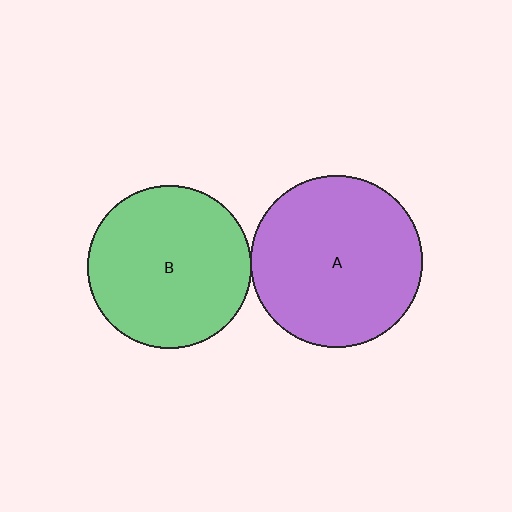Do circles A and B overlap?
Yes.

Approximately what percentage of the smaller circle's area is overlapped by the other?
Approximately 5%.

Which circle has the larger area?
Circle A (purple).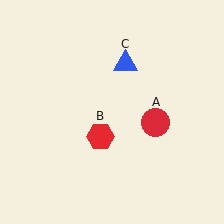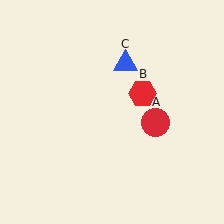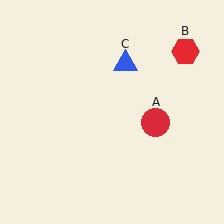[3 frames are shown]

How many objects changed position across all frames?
1 object changed position: red hexagon (object B).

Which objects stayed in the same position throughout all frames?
Red circle (object A) and blue triangle (object C) remained stationary.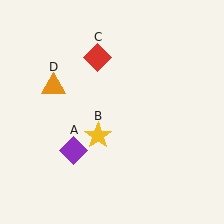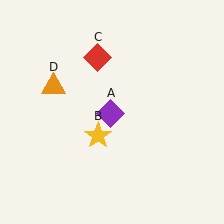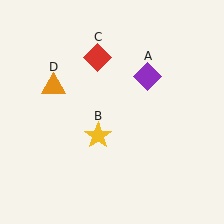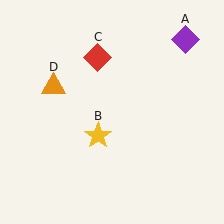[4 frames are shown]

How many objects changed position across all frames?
1 object changed position: purple diamond (object A).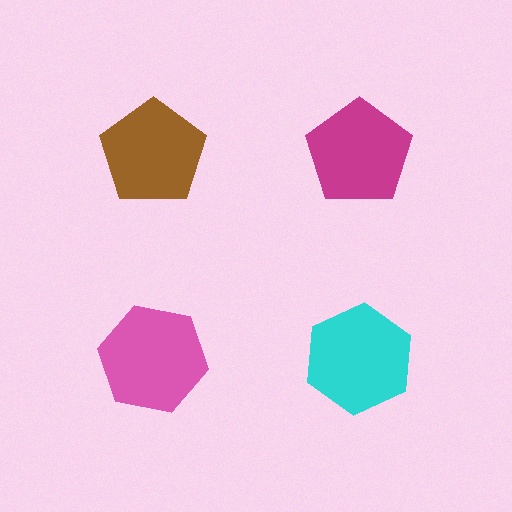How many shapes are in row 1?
2 shapes.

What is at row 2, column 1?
A pink hexagon.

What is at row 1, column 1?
A brown pentagon.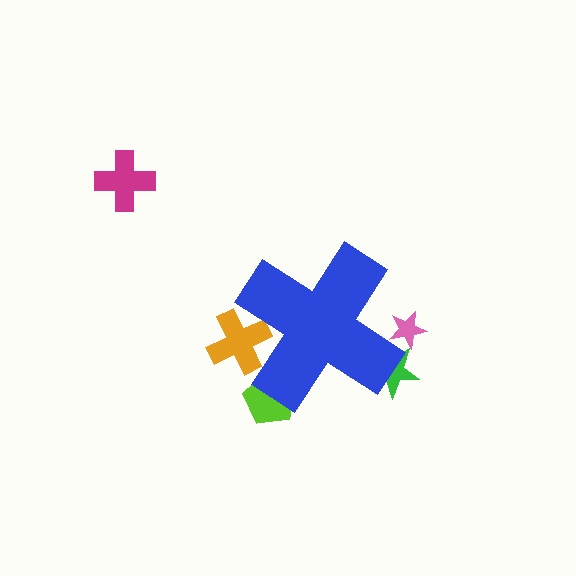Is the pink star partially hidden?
Yes, the pink star is partially hidden behind the blue cross.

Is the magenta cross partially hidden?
No, the magenta cross is fully visible.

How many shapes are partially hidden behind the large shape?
4 shapes are partially hidden.